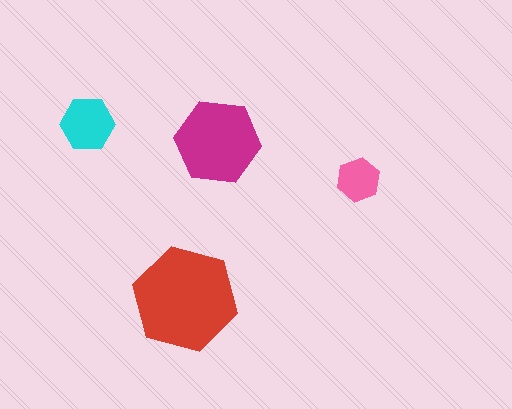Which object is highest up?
The cyan hexagon is topmost.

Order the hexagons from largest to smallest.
the red one, the magenta one, the cyan one, the pink one.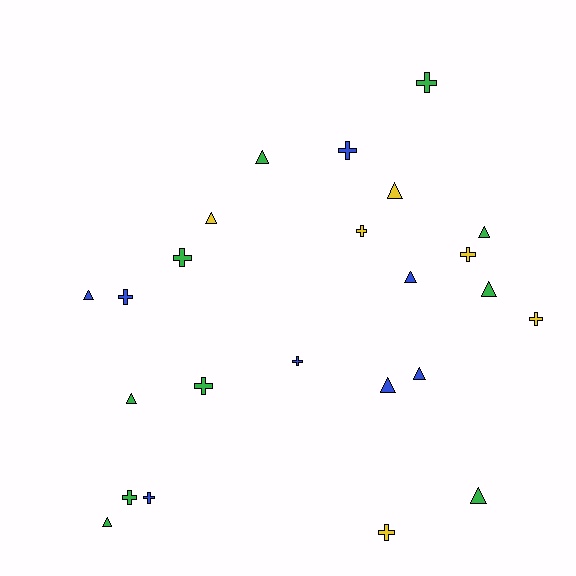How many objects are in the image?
There are 24 objects.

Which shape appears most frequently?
Triangle, with 12 objects.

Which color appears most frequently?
Green, with 10 objects.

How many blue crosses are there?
There are 4 blue crosses.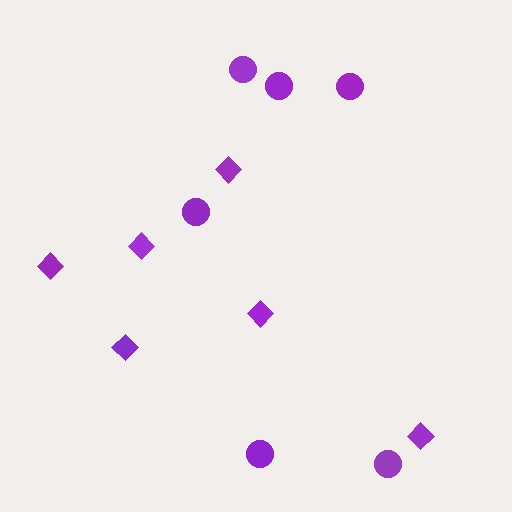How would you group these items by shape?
There are 2 groups: one group of diamonds (6) and one group of circles (6).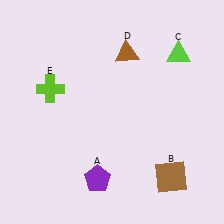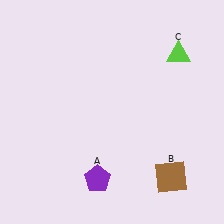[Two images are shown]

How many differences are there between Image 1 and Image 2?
There are 2 differences between the two images.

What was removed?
The lime cross (E), the brown triangle (D) were removed in Image 2.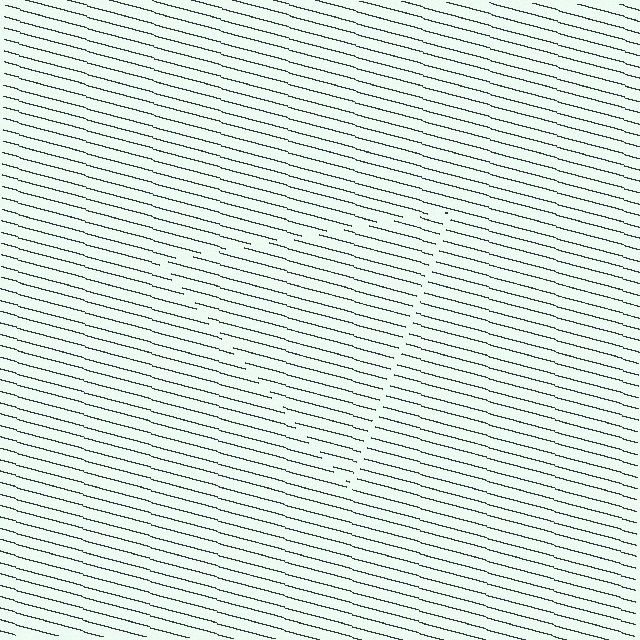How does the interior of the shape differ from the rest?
The interior of the shape contains the same grating, shifted by half a period — the contour is defined by the phase discontinuity where line-ends from the inner and outer gratings abut.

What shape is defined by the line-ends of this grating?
An illusory triangle. The interior of the shape contains the same grating, shifted by half a period — the contour is defined by the phase discontinuity where line-ends from the inner and outer gratings abut.